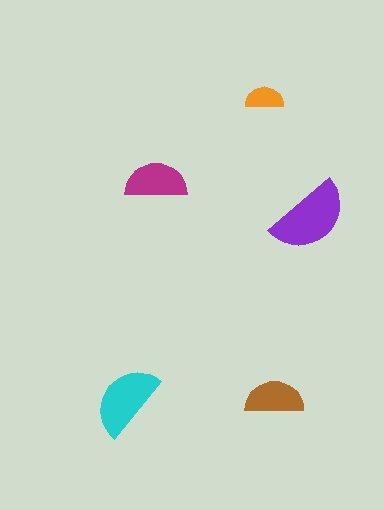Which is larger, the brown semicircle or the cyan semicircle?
The cyan one.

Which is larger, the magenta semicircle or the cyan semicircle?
The cyan one.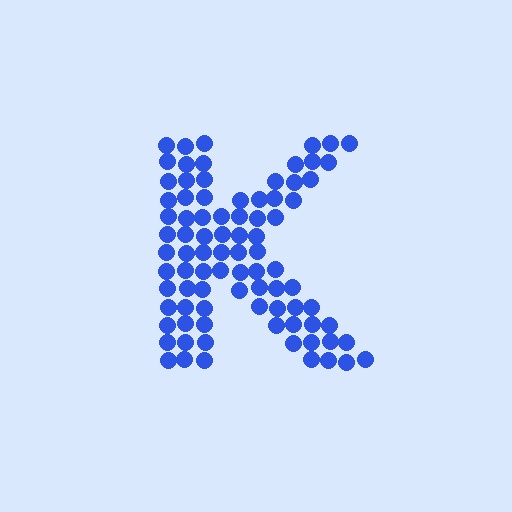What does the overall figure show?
The overall figure shows the letter K.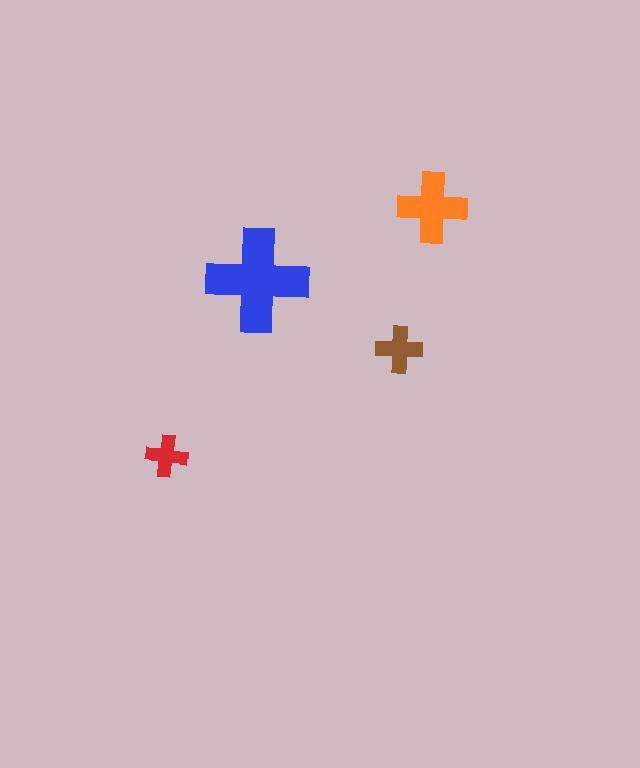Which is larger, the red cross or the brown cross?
The brown one.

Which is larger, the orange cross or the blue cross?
The blue one.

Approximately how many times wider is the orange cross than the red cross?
About 1.5 times wider.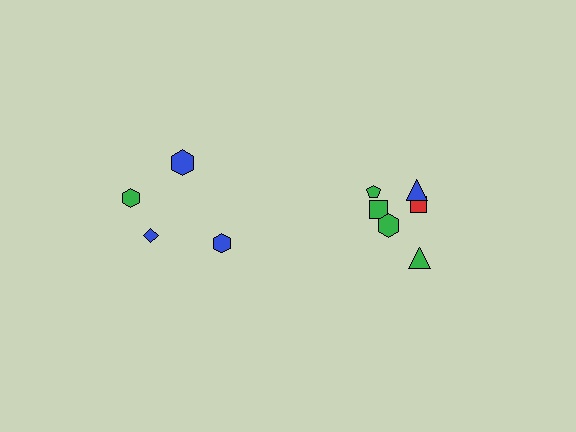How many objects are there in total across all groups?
There are 10 objects.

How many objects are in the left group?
There are 4 objects.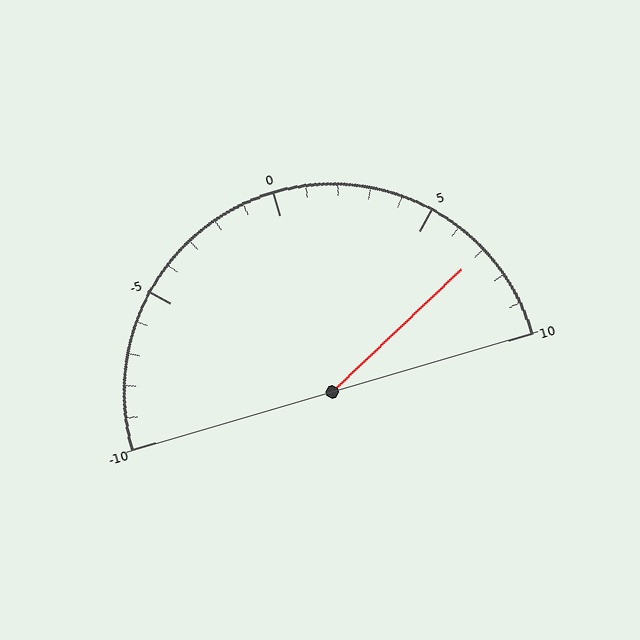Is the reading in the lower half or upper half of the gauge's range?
The reading is in the upper half of the range (-10 to 10).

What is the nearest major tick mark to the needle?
The nearest major tick mark is 5.